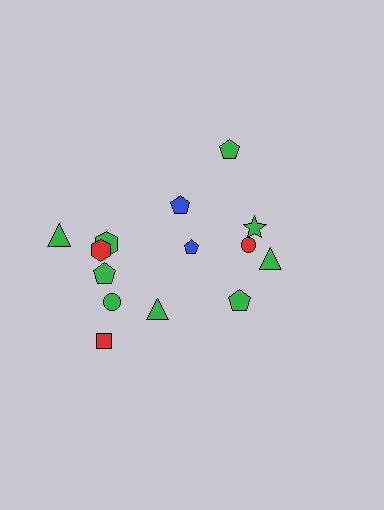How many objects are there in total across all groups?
There are 14 objects.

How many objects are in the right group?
There are 6 objects.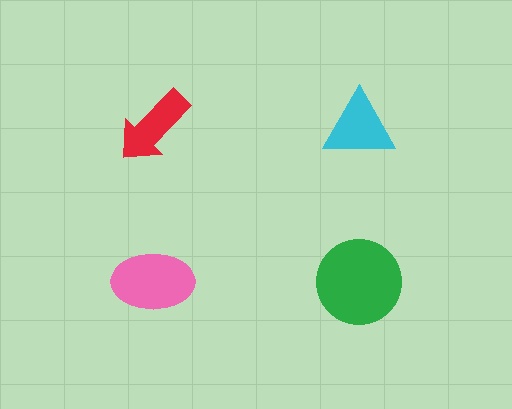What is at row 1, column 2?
A cyan triangle.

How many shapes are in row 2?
2 shapes.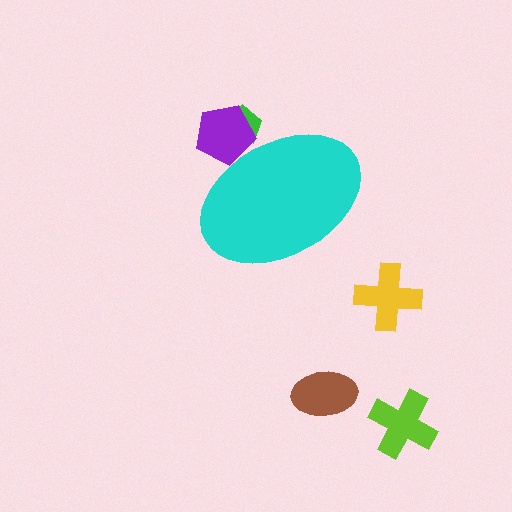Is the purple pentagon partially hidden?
Yes, the purple pentagon is partially hidden behind the cyan ellipse.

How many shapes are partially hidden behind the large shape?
2 shapes are partially hidden.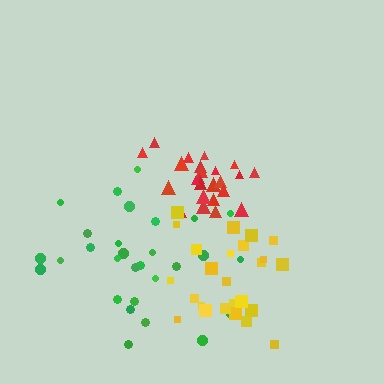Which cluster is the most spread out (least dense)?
Green.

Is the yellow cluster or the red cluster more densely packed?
Red.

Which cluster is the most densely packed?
Red.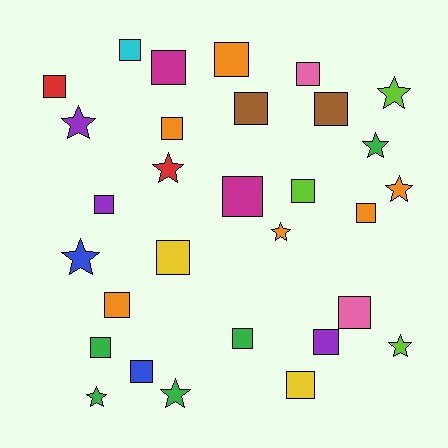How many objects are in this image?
There are 30 objects.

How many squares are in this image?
There are 20 squares.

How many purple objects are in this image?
There are 3 purple objects.